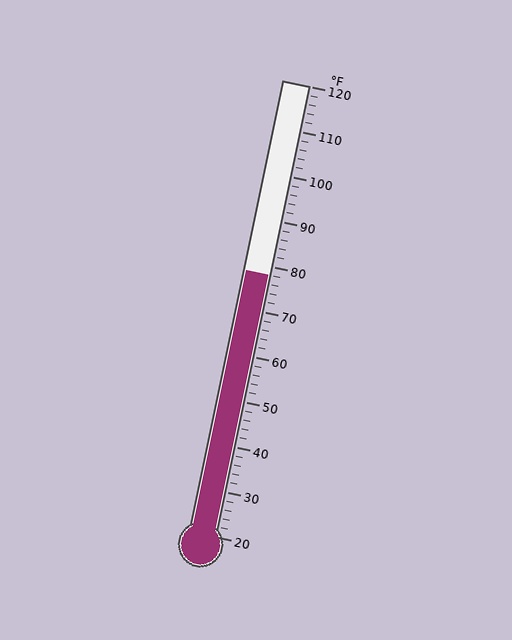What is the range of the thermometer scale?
The thermometer scale ranges from 20°F to 120°F.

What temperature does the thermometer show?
The thermometer shows approximately 78°F.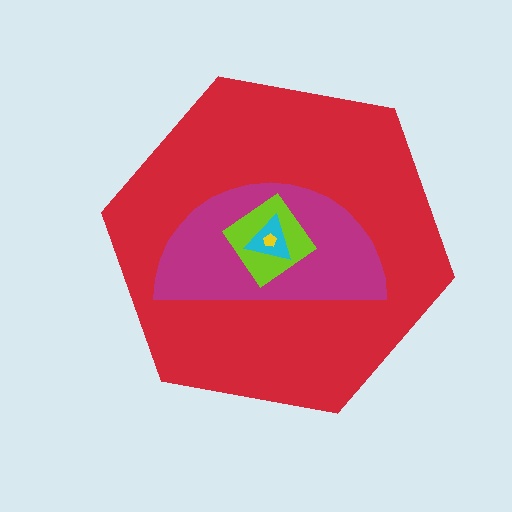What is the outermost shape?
The red hexagon.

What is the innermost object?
The yellow pentagon.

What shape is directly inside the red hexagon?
The magenta semicircle.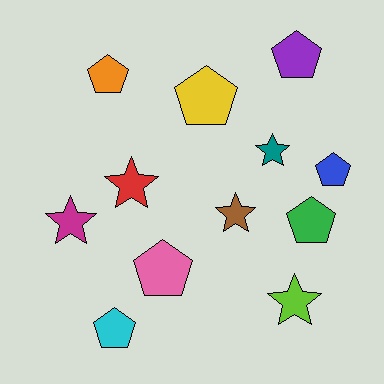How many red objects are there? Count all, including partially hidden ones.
There is 1 red object.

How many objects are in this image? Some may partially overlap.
There are 12 objects.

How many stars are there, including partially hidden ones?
There are 5 stars.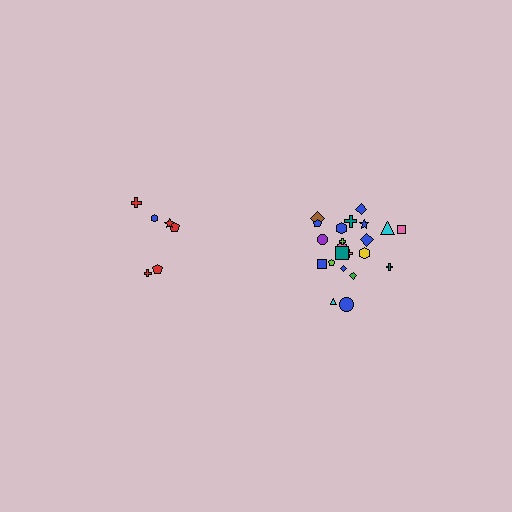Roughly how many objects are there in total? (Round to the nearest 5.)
Roughly 30 objects in total.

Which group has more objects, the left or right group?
The right group.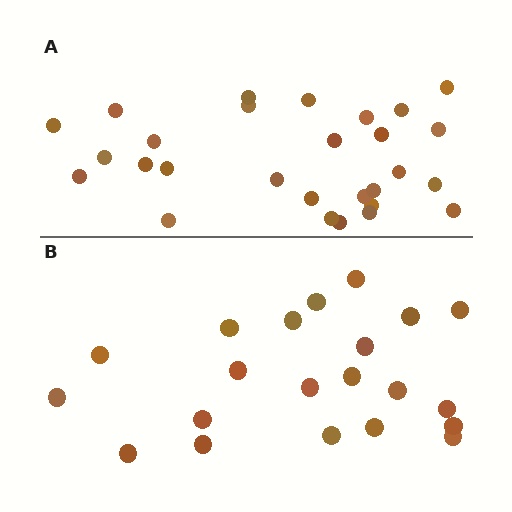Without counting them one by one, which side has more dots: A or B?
Region A (the top region) has more dots.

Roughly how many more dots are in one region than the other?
Region A has roughly 8 or so more dots than region B.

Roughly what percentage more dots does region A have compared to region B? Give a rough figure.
About 35% more.